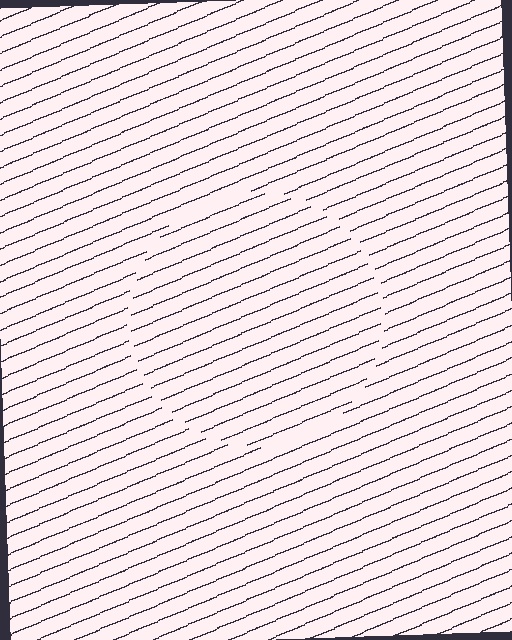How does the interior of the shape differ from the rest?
The interior of the shape contains the same grating, shifted by half a period — the contour is defined by the phase discontinuity where line-ends from the inner and outer gratings abut.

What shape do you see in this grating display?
An illusory circle. The interior of the shape contains the same grating, shifted by half a period — the contour is defined by the phase discontinuity where line-ends from the inner and outer gratings abut.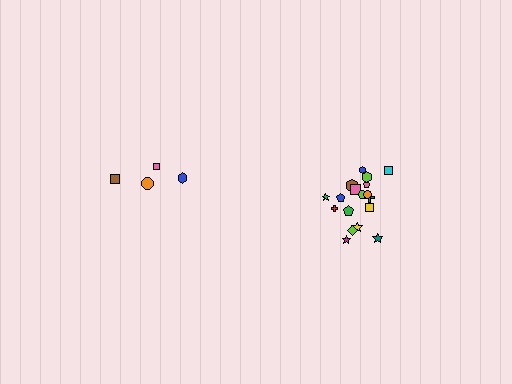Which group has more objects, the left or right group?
The right group.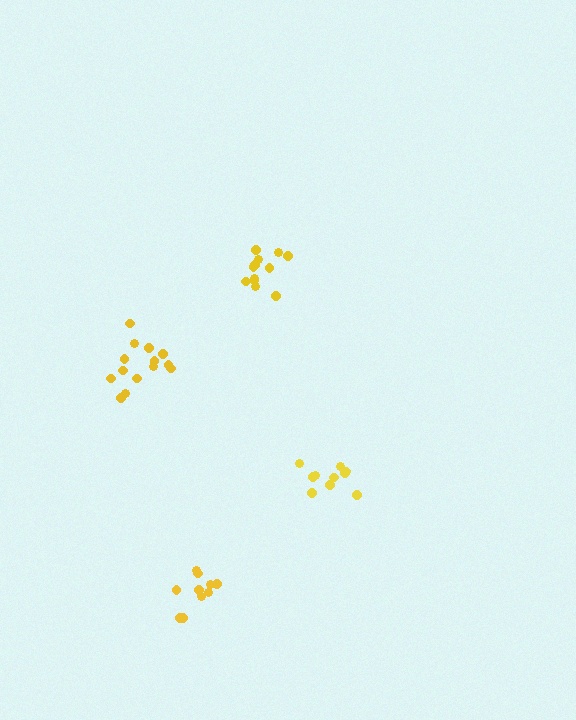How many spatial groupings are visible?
There are 4 spatial groupings.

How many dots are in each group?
Group 1: 10 dots, Group 2: 14 dots, Group 3: 10 dots, Group 4: 12 dots (46 total).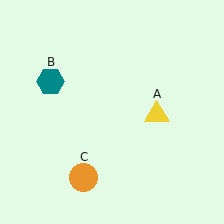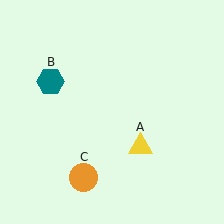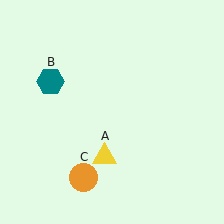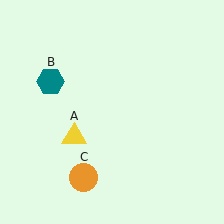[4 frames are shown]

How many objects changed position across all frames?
1 object changed position: yellow triangle (object A).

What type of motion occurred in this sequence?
The yellow triangle (object A) rotated clockwise around the center of the scene.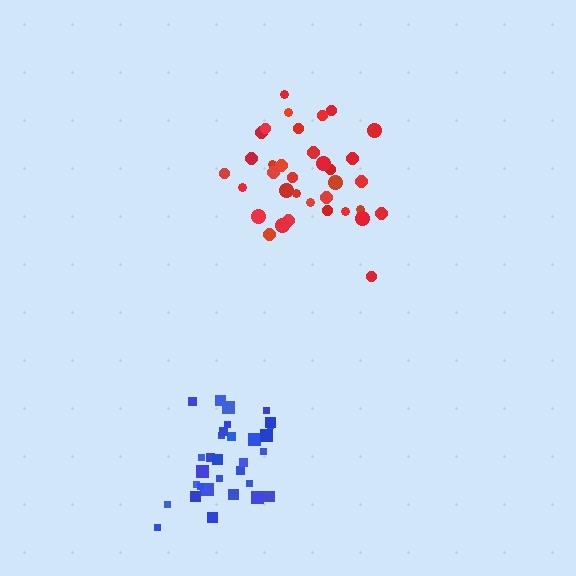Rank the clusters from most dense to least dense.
blue, red.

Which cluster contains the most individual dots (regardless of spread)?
Red (35).